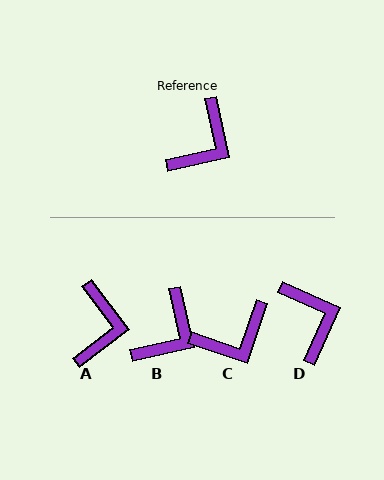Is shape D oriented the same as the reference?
No, it is off by about 53 degrees.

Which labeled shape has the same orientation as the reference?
B.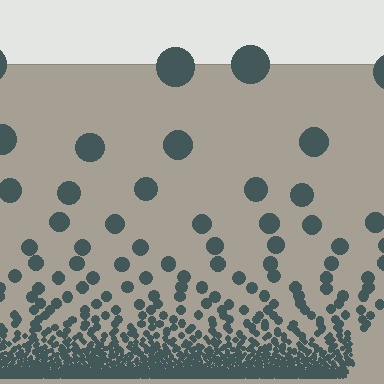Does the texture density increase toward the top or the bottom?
Density increases toward the bottom.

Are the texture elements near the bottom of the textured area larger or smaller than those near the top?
Smaller. The gradient is inverted — elements near the bottom are smaller and denser.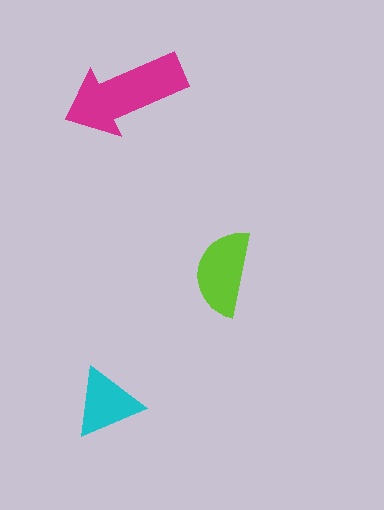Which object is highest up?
The magenta arrow is topmost.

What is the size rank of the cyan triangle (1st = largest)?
3rd.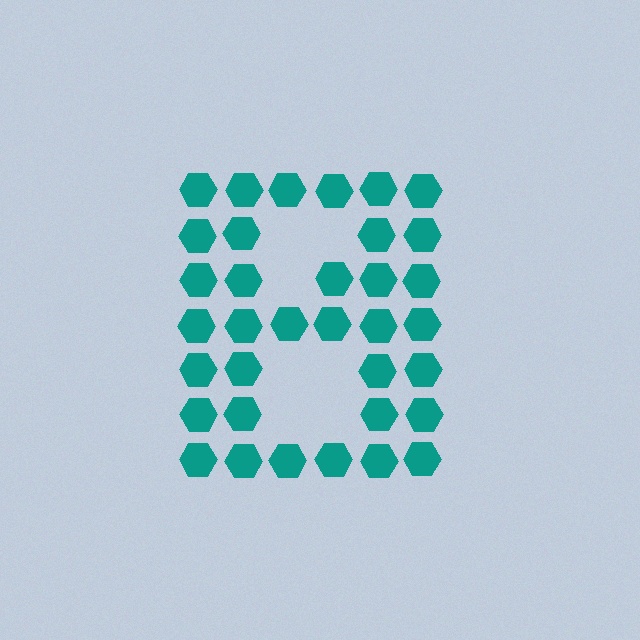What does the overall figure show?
The overall figure shows the letter B.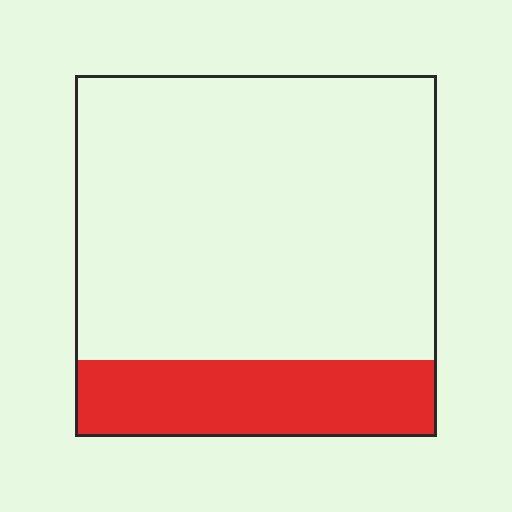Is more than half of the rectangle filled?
No.